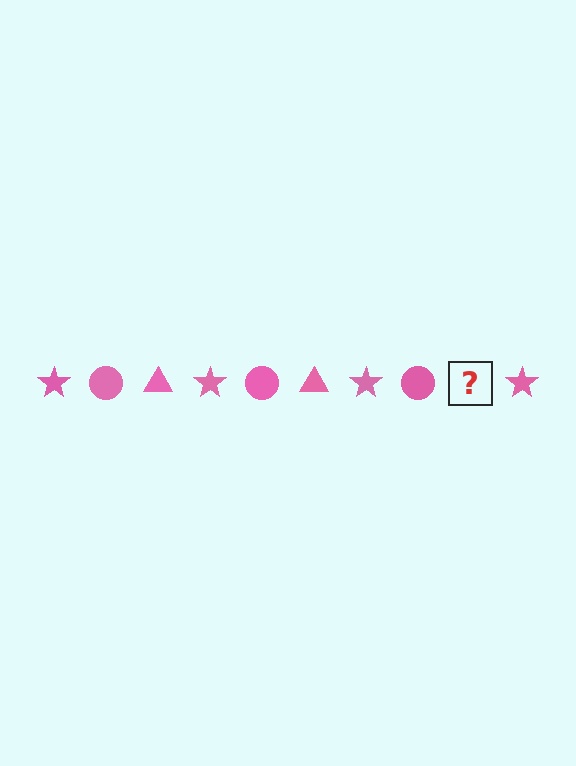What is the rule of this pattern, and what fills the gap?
The rule is that the pattern cycles through star, circle, triangle shapes in pink. The gap should be filled with a pink triangle.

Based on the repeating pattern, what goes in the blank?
The blank should be a pink triangle.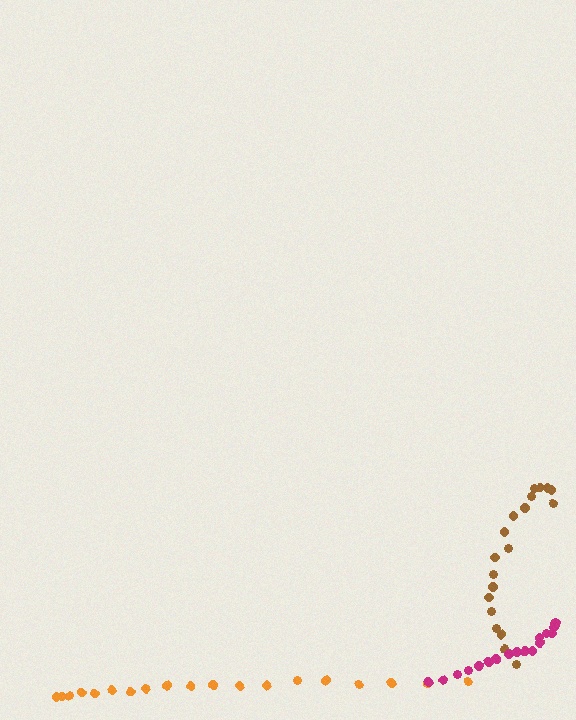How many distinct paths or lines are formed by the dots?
There are 3 distinct paths.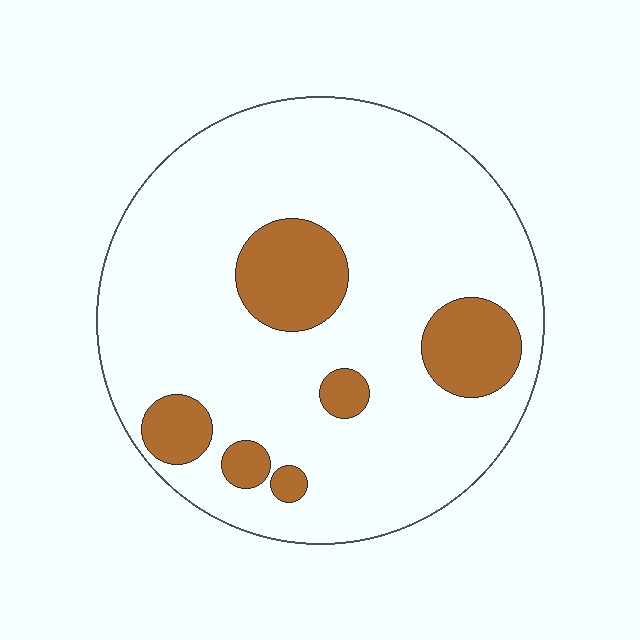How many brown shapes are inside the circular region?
6.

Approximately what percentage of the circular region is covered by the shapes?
Approximately 15%.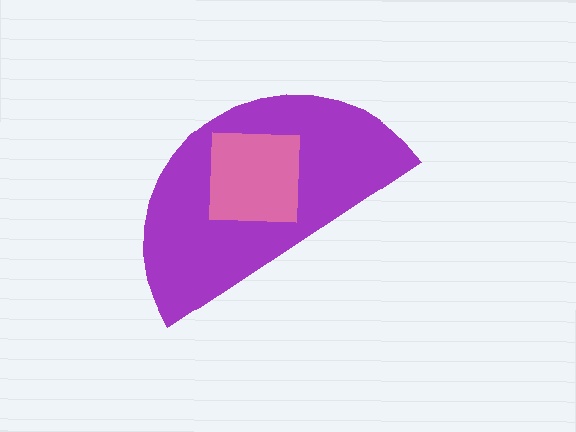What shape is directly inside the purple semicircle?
The pink square.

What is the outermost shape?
The purple semicircle.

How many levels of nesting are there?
2.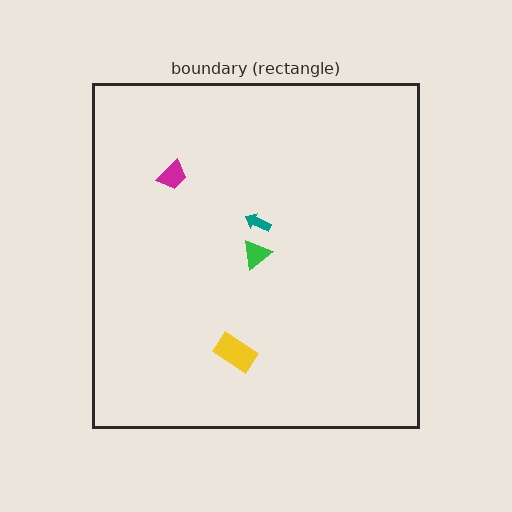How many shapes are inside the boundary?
4 inside, 0 outside.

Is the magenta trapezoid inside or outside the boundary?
Inside.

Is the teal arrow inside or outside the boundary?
Inside.